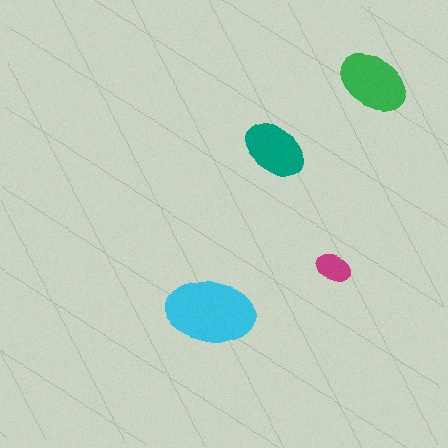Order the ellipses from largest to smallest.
the cyan one, the green one, the teal one, the magenta one.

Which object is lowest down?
The cyan ellipse is bottommost.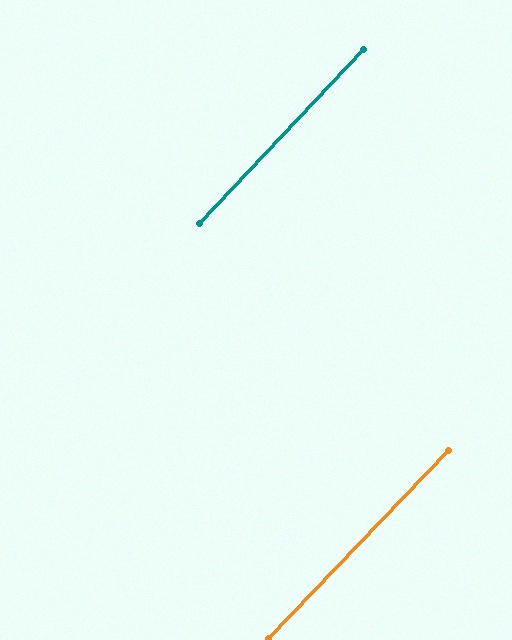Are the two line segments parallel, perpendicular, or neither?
Parallel — their directions differ by only 0.4°.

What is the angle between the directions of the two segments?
Approximately 0 degrees.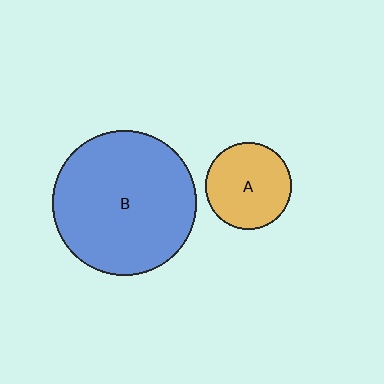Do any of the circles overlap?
No, none of the circles overlap.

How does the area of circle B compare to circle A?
Approximately 2.8 times.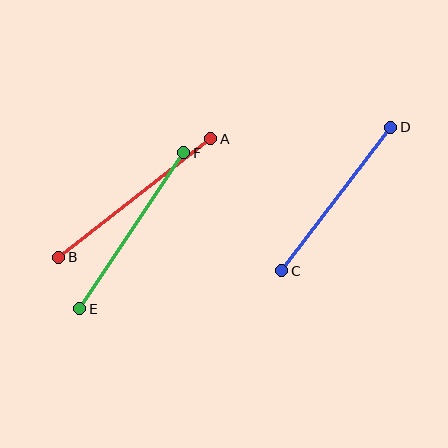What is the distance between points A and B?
The distance is approximately 193 pixels.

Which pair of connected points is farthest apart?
Points A and B are farthest apart.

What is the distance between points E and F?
The distance is approximately 187 pixels.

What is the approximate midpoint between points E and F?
The midpoint is at approximately (132, 231) pixels.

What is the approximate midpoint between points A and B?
The midpoint is at approximately (135, 198) pixels.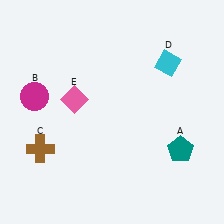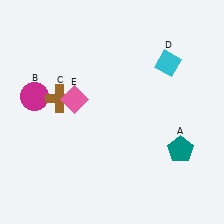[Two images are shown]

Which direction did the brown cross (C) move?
The brown cross (C) moved up.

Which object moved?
The brown cross (C) moved up.